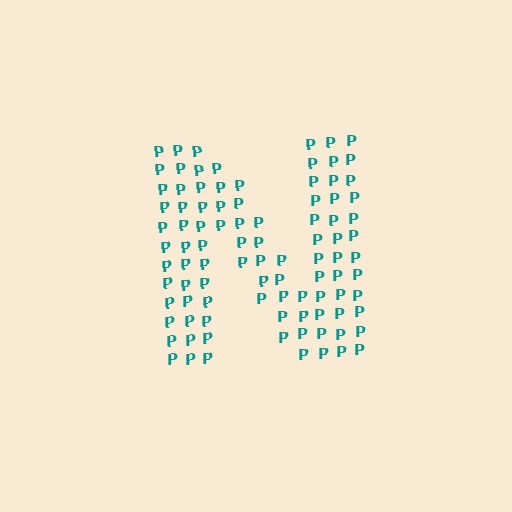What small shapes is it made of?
It is made of small letter P's.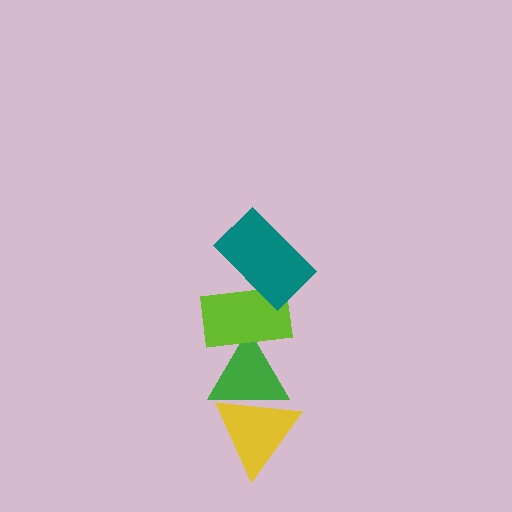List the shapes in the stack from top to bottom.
From top to bottom: the teal rectangle, the lime rectangle, the green triangle, the yellow triangle.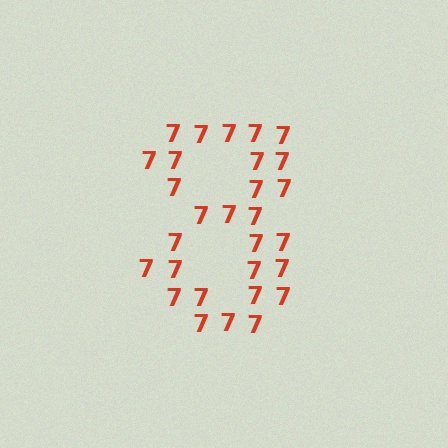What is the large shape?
The large shape is the digit 8.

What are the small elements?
The small elements are digit 7's.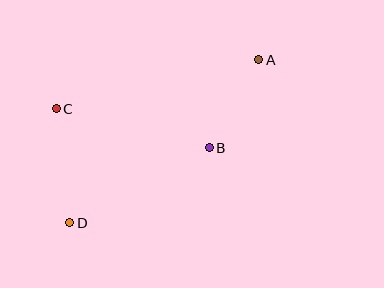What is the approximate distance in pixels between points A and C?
The distance between A and C is approximately 208 pixels.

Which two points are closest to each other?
Points A and B are closest to each other.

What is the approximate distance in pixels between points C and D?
The distance between C and D is approximately 115 pixels.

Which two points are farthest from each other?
Points A and D are farthest from each other.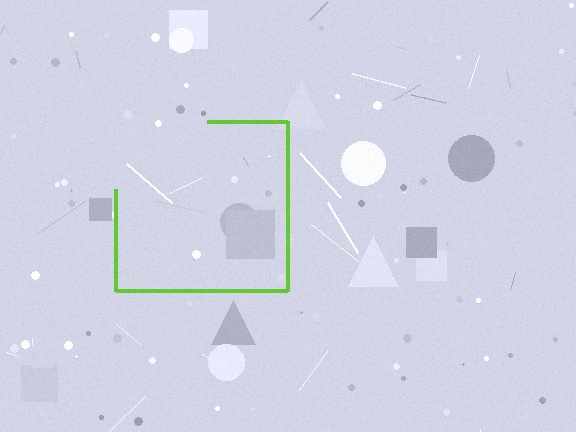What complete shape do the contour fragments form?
The contour fragments form a square.